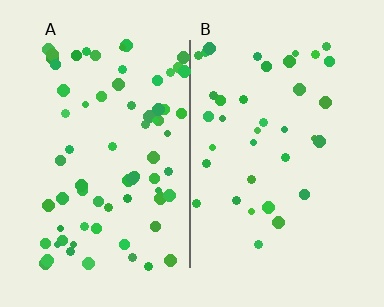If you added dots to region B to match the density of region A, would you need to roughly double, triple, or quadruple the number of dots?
Approximately double.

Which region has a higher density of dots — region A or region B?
A (the left).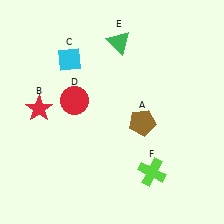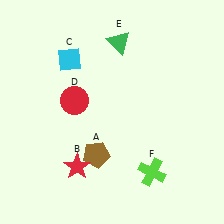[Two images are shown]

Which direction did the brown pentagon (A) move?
The brown pentagon (A) moved left.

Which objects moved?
The objects that moved are: the brown pentagon (A), the red star (B).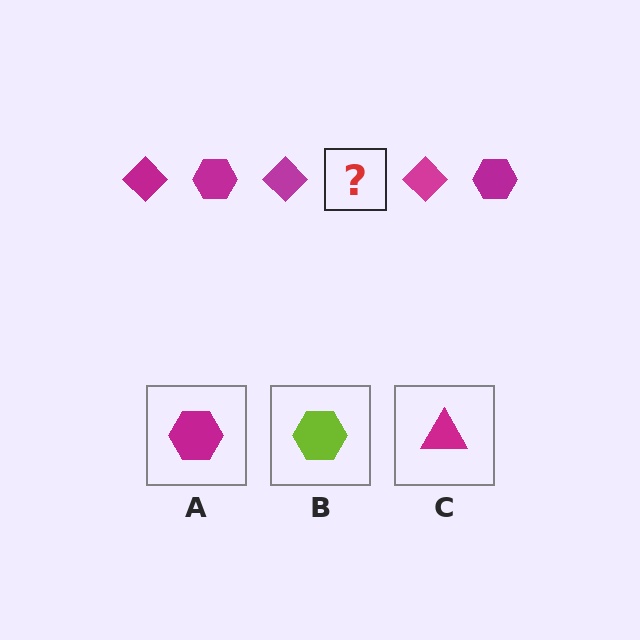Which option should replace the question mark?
Option A.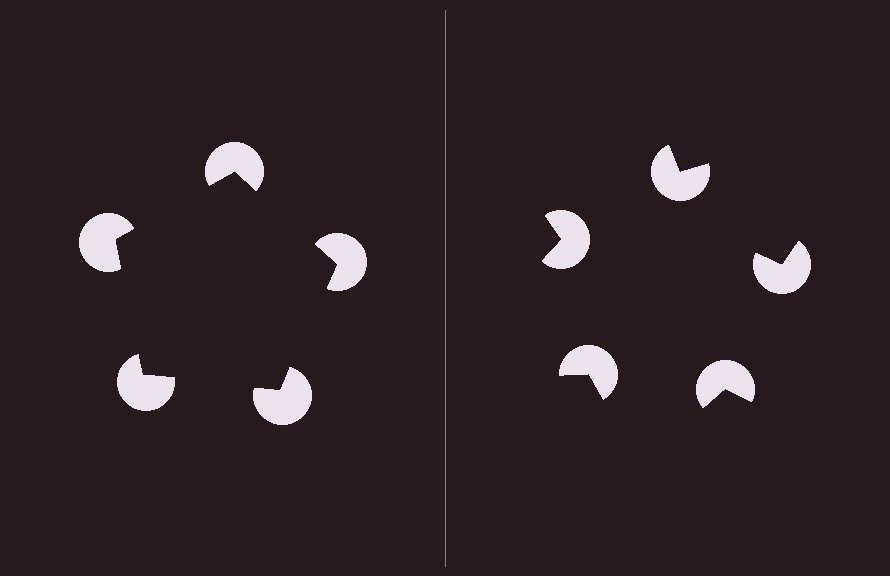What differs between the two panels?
The pac-man discs are positioned identically on both sides; only the wedge orientations differ. On the left they align to a pentagon; on the right they are misaligned.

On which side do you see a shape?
An illusory pentagon appears on the left side. On the right side the wedge cuts are rotated, so no coherent shape forms.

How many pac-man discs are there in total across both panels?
10 — 5 on each side.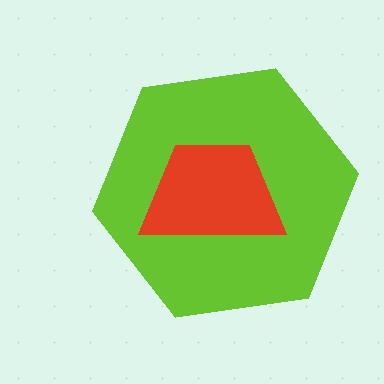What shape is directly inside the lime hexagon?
The red trapezoid.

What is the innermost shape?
The red trapezoid.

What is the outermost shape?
The lime hexagon.